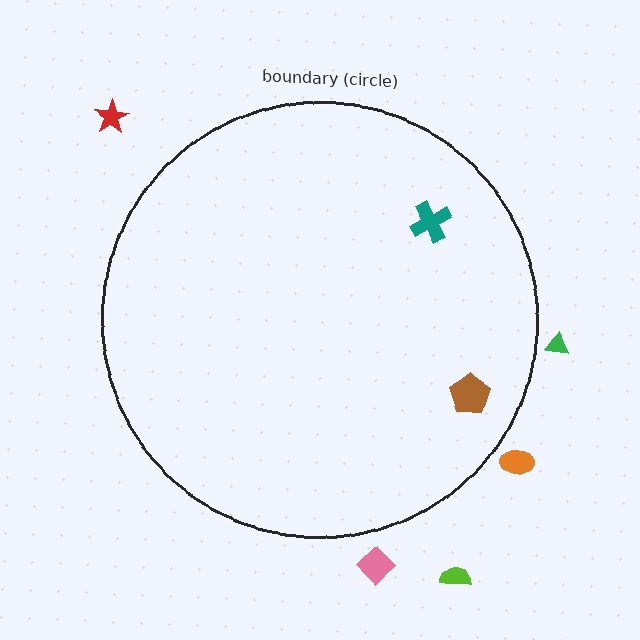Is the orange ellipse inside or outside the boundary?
Outside.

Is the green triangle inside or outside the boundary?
Outside.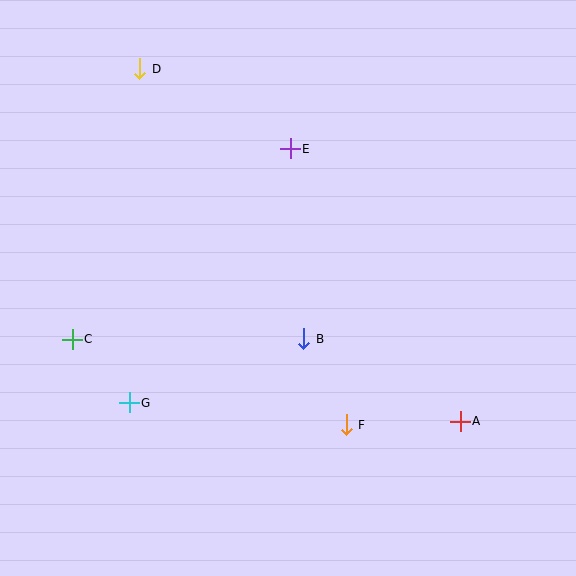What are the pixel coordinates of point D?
Point D is at (140, 69).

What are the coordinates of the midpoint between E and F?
The midpoint between E and F is at (318, 287).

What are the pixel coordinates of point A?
Point A is at (460, 421).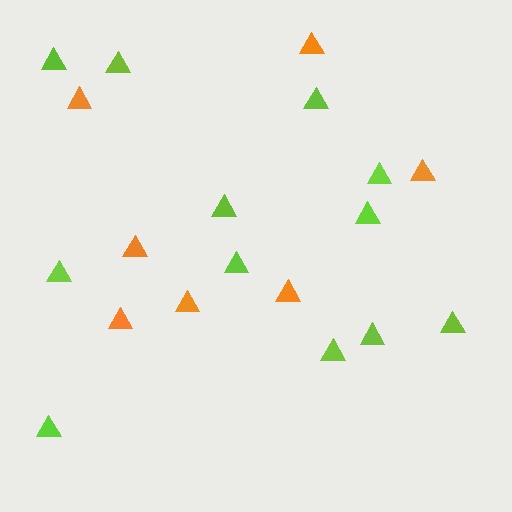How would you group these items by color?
There are 2 groups: one group of lime triangles (12) and one group of orange triangles (7).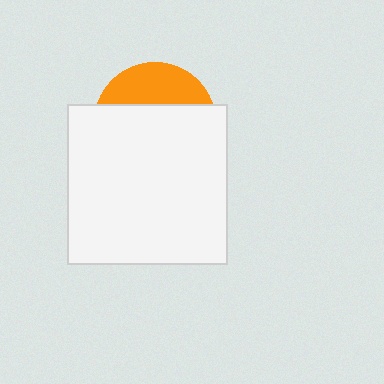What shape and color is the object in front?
The object in front is a white square.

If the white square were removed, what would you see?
You would see the complete orange circle.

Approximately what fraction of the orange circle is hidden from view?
Roughly 70% of the orange circle is hidden behind the white square.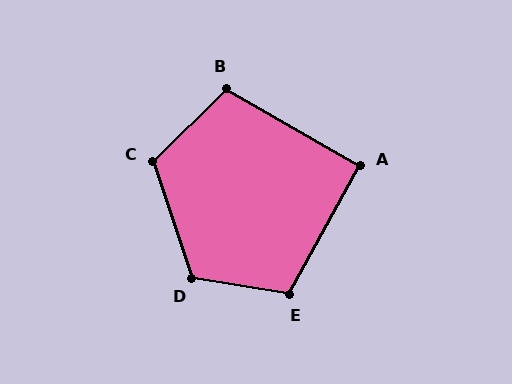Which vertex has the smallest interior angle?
A, at approximately 91 degrees.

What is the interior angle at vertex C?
Approximately 116 degrees (obtuse).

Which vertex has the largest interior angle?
D, at approximately 118 degrees.